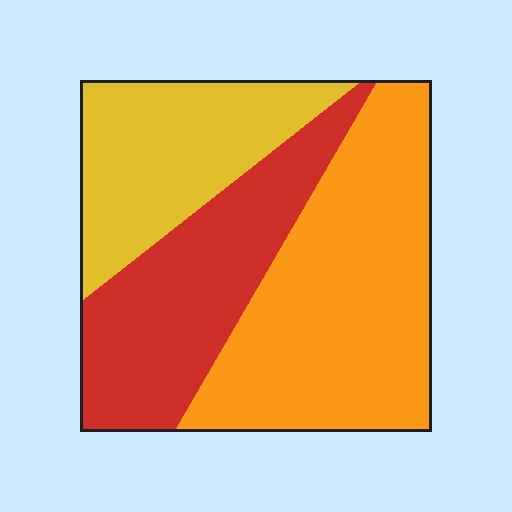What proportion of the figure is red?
Red covers around 30% of the figure.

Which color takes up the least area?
Yellow, at roughly 25%.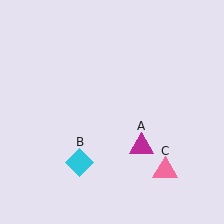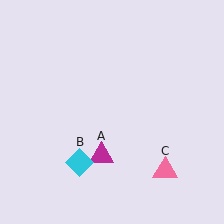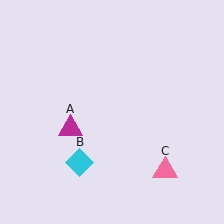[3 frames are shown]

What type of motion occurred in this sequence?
The magenta triangle (object A) rotated clockwise around the center of the scene.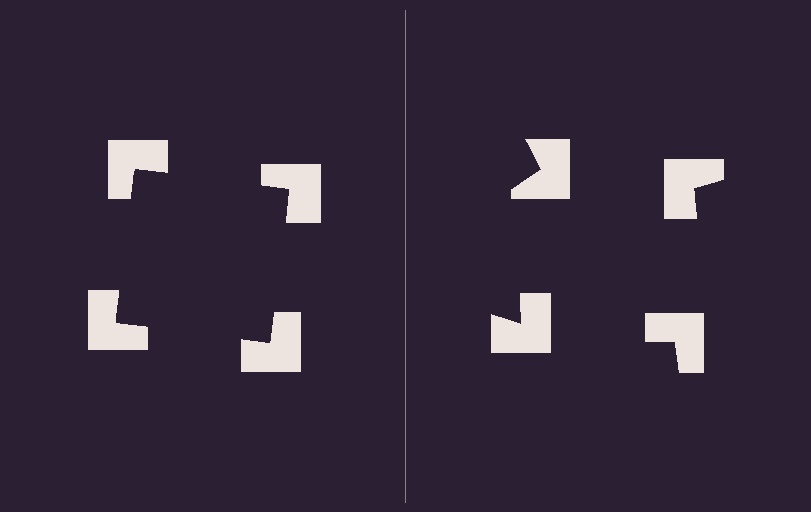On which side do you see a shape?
An illusory square appears on the left side. On the right side the wedge cuts are rotated, so no coherent shape forms.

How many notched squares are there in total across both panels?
8 — 4 on each side.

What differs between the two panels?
The notched squares are positioned identically on both sides; only the wedge orientations differ. On the left they align to a square; on the right they are misaligned.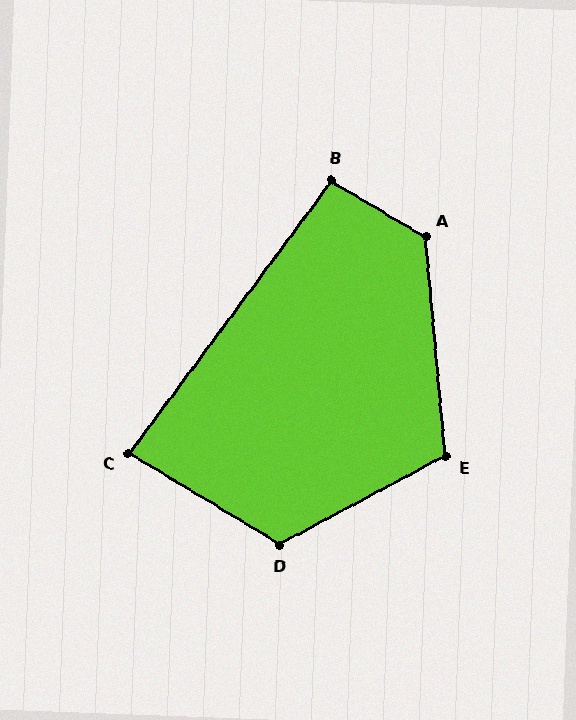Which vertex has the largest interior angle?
A, at approximately 126 degrees.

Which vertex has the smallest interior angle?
C, at approximately 85 degrees.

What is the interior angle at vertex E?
Approximately 113 degrees (obtuse).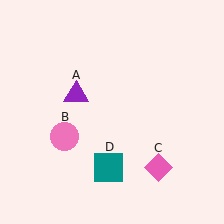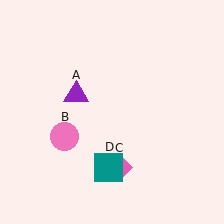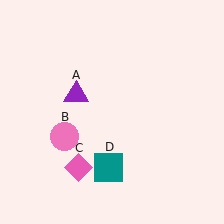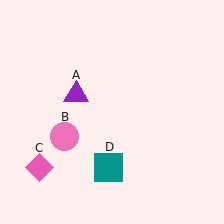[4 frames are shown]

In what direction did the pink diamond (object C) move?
The pink diamond (object C) moved left.